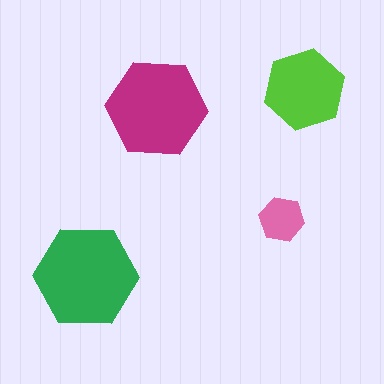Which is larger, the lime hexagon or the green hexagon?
The green one.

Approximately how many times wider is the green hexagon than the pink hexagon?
About 2.5 times wider.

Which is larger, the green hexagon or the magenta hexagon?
The green one.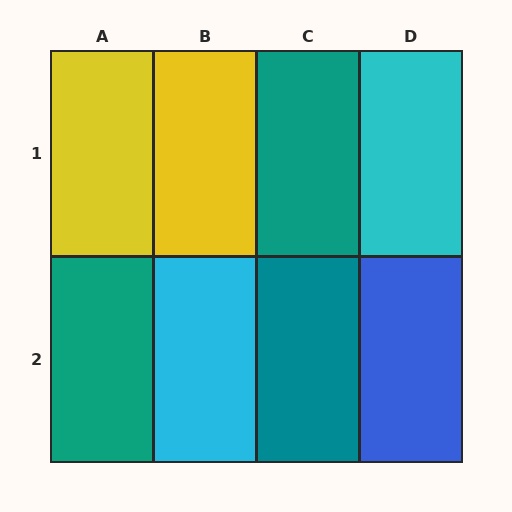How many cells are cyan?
2 cells are cyan.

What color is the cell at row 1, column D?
Cyan.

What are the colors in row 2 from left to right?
Teal, cyan, teal, blue.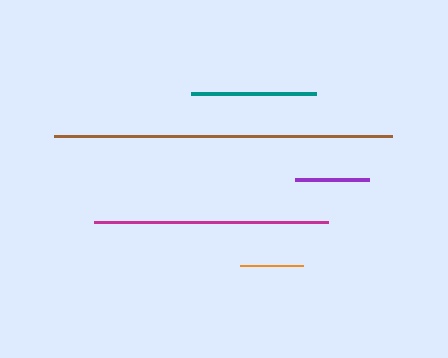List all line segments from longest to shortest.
From longest to shortest: brown, magenta, teal, purple, orange.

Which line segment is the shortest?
The orange line is the shortest at approximately 63 pixels.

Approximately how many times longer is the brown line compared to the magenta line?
The brown line is approximately 1.4 times the length of the magenta line.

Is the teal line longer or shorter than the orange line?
The teal line is longer than the orange line.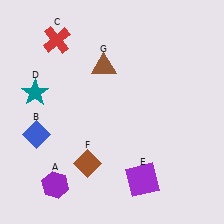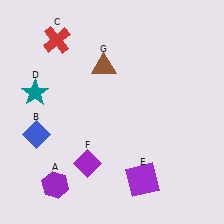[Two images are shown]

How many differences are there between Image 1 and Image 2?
There is 1 difference between the two images.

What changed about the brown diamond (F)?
In Image 1, F is brown. In Image 2, it changed to purple.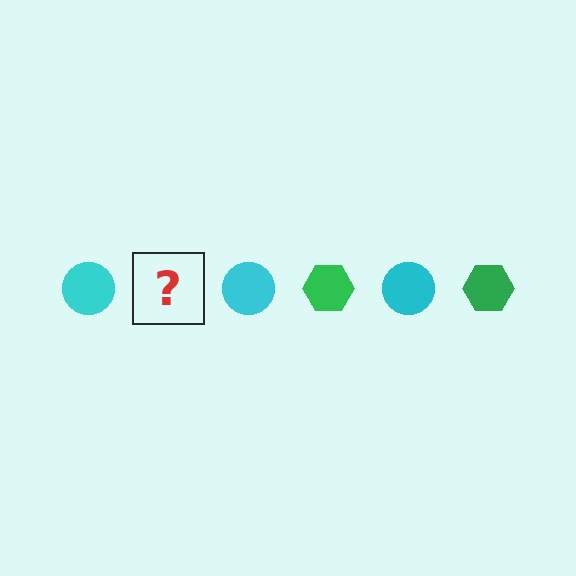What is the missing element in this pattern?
The missing element is a green hexagon.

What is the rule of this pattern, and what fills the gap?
The rule is that the pattern alternates between cyan circle and green hexagon. The gap should be filled with a green hexagon.